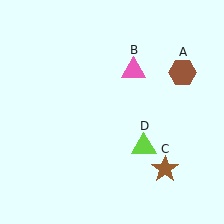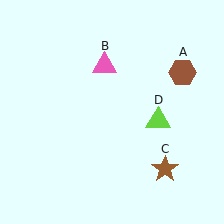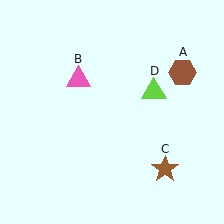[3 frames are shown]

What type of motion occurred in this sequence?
The pink triangle (object B), lime triangle (object D) rotated counterclockwise around the center of the scene.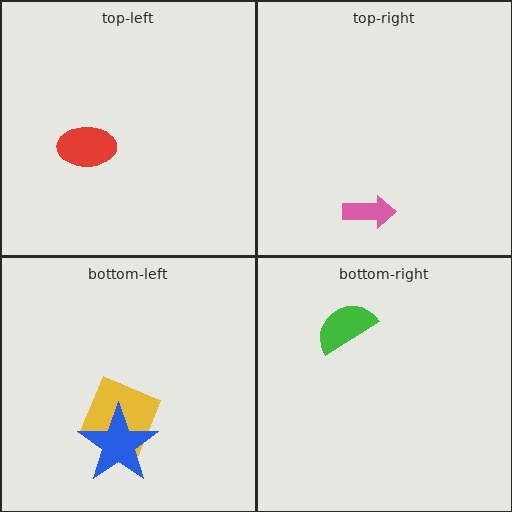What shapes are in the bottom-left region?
The yellow diamond, the blue star.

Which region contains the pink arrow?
The top-right region.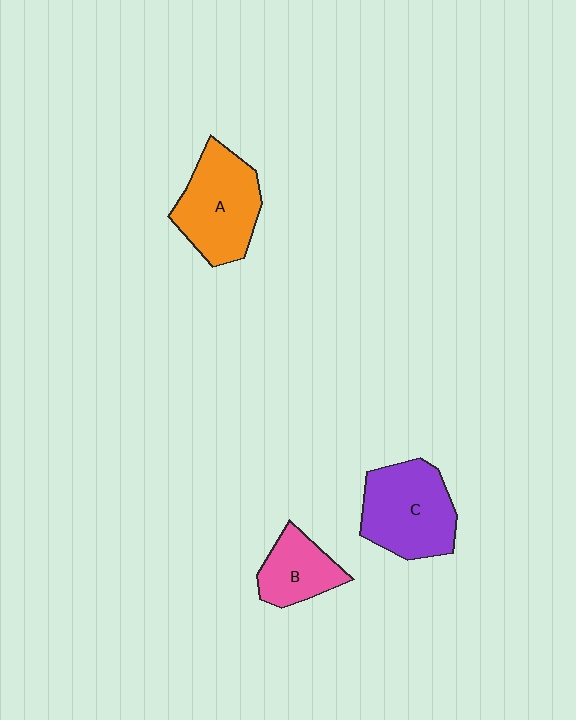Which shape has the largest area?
Shape C (purple).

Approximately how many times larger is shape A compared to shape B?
Approximately 1.6 times.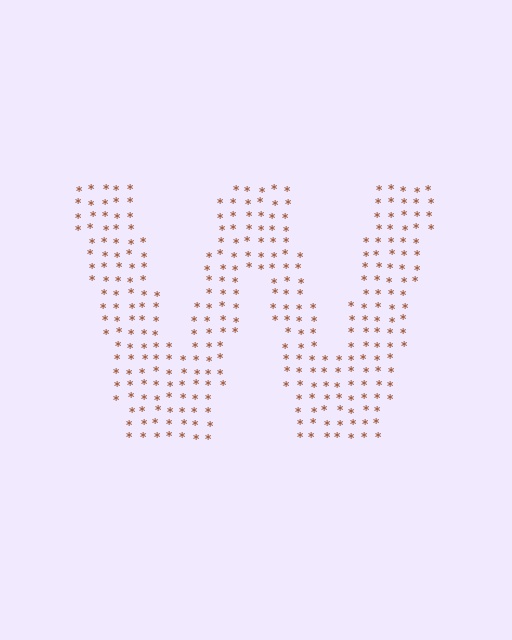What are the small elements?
The small elements are asterisks.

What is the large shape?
The large shape is the letter W.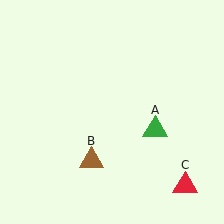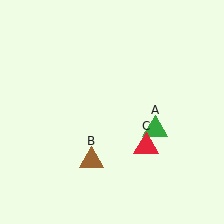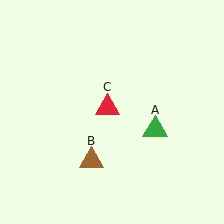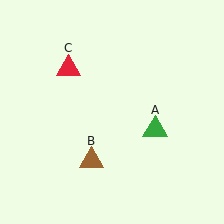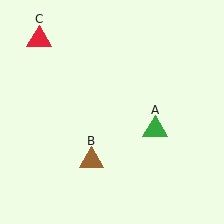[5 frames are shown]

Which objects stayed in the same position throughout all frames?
Green triangle (object A) and brown triangle (object B) remained stationary.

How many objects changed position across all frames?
1 object changed position: red triangle (object C).